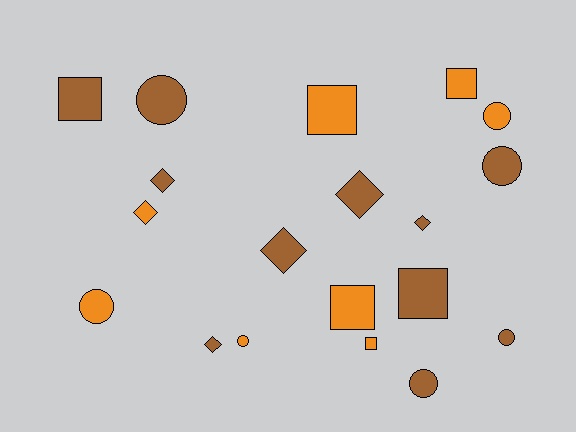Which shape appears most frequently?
Circle, with 7 objects.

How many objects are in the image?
There are 19 objects.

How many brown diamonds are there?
There are 5 brown diamonds.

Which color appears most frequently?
Brown, with 11 objects.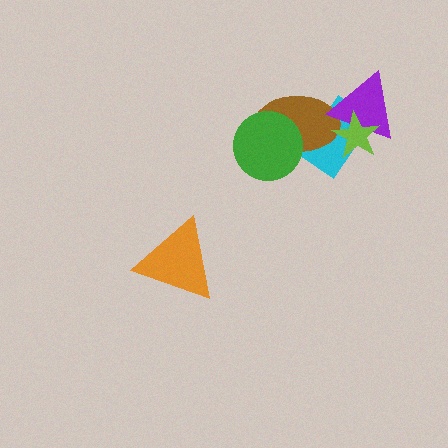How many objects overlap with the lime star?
3 objects overlap with the lime star.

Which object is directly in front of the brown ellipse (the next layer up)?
The green circle is directly in front of the brown ellipse.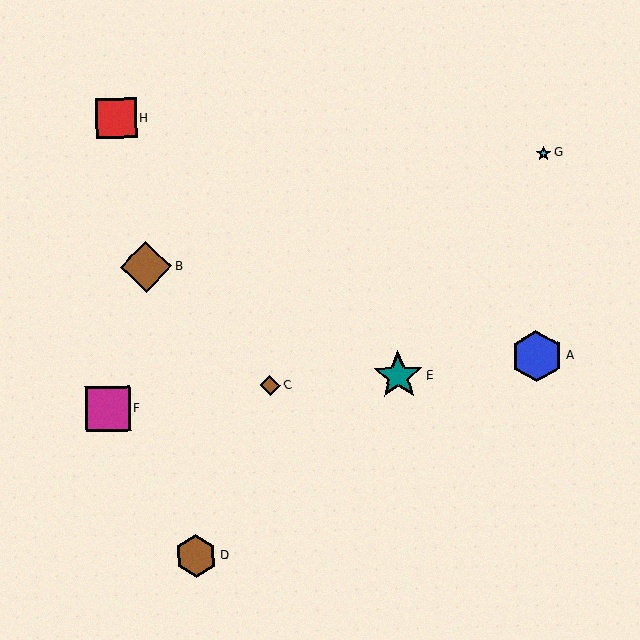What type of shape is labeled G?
Shape G is a cyan star.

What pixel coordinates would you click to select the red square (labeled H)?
Click at (116, 118) to select the red square H.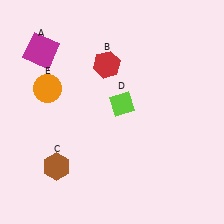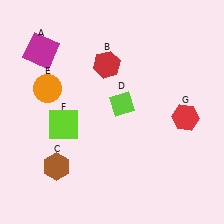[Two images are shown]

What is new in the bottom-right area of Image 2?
A red hexagon (G) was added in the bottom-right area of Image 2.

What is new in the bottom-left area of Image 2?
A lime square (F) was added in the bottom-left area of Image 2.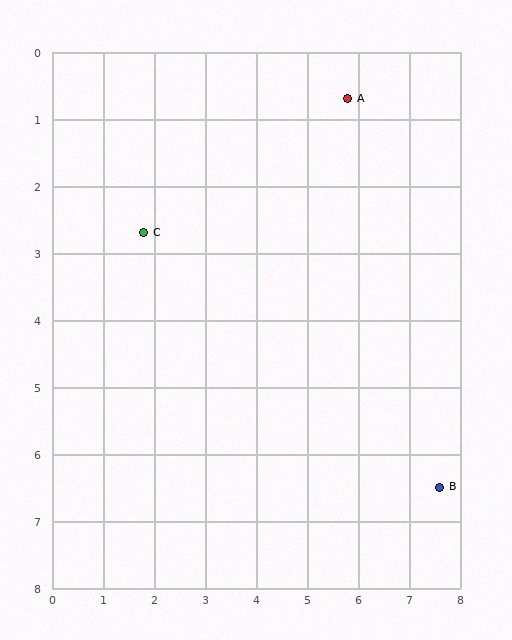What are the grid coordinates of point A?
Point A is at approximately (5.8, 0.7).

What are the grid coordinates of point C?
Point C is at approximately (1.8, 2.7).